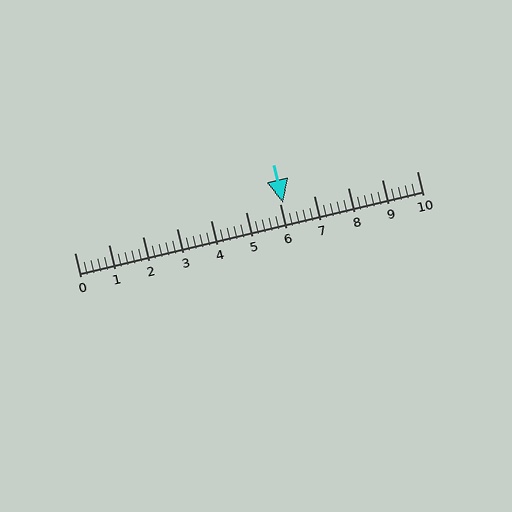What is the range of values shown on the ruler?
The ruler shows values from 0 to 10.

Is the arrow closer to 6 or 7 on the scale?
The arrow is closer to 6.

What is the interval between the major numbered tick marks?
The major tick marks are spaced 1 units apart.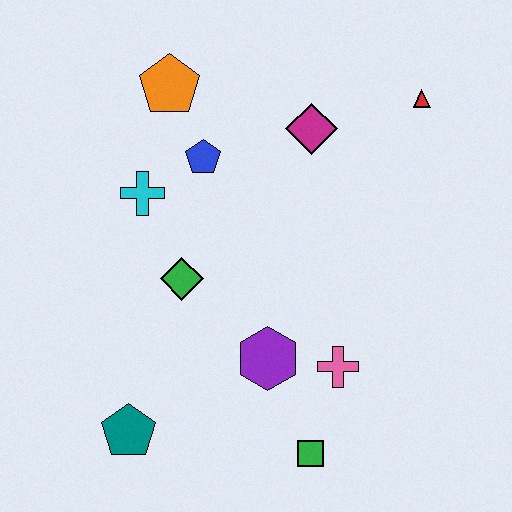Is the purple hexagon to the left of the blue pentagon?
No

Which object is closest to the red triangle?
The magenta diamond is closest to the red triangle.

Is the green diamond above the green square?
Yes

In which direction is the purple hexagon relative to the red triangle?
The purple hexagon is below the red triangle.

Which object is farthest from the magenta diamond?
The teal pentagon is farthest from the magenta diamond.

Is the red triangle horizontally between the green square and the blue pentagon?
No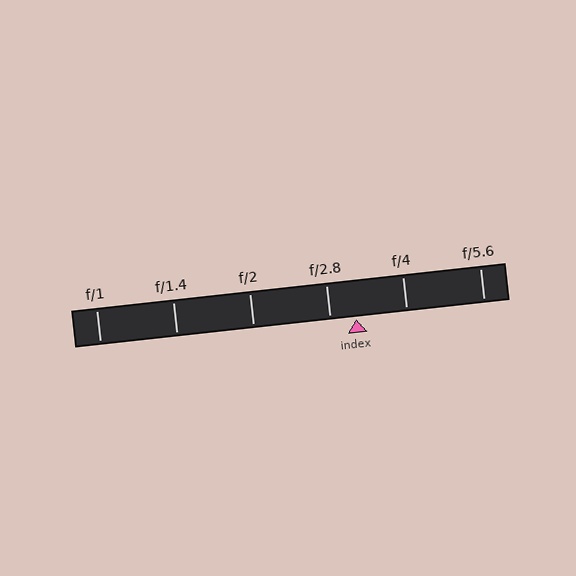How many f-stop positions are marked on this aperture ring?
There are 6 f-stop positions marked.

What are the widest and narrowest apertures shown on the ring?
The widest aperture shown is f/1 and the narrowest is f/5.6.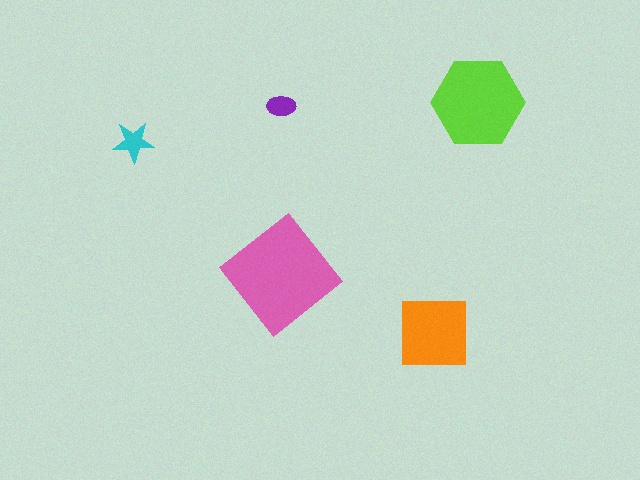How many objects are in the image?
There are 5 objects in the image.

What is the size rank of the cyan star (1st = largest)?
4th.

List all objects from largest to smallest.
The pink diamond, the lime hexagon, the orange square, the cyan star, the purple ellipse.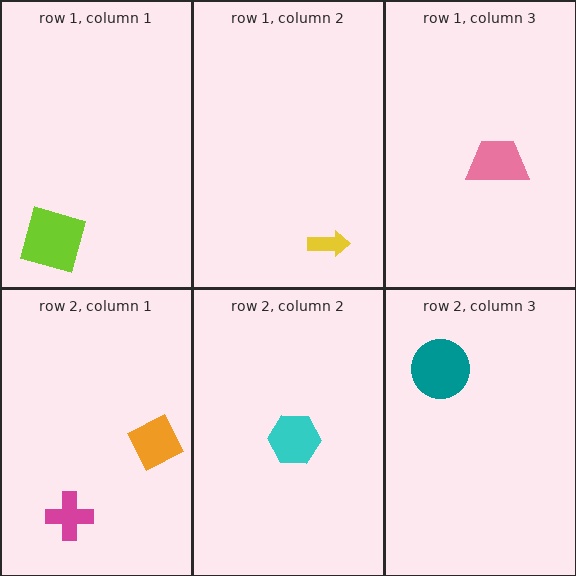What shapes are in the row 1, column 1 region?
The lime square.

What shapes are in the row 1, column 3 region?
The pink trapezoid.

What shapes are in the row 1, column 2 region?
The yellow arrow.